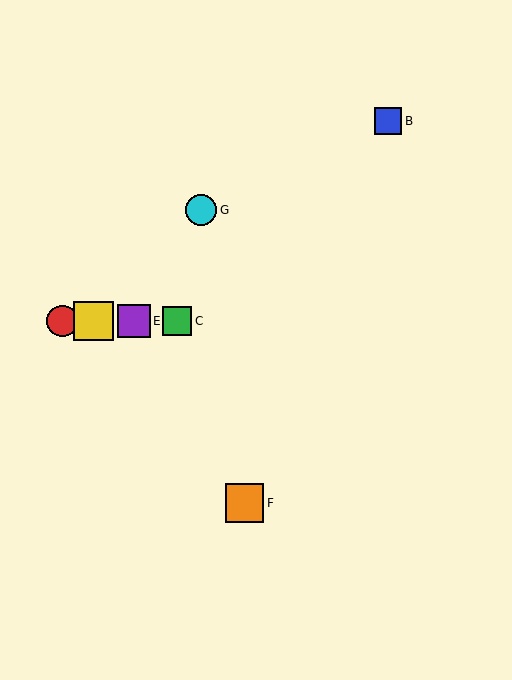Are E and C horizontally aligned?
Yes, both are at y≈321.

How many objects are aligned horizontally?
4 objects (A, C, D, E) are aligned horizontally.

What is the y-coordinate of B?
Object B is at y≈121.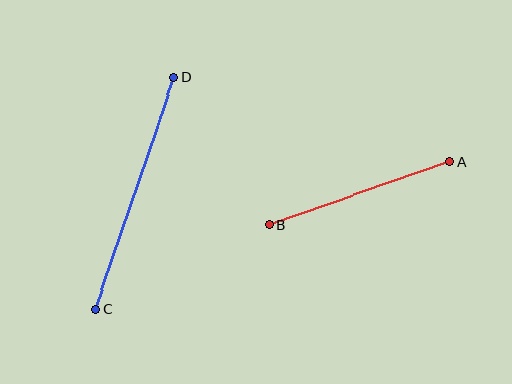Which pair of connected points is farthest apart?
Points C and D are farthest apart.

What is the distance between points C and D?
The distance is approximately 244 pixels.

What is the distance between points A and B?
The distance is approximately 191 pixels.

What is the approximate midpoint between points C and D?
The midpoint is at approximately (135, 193) pixels.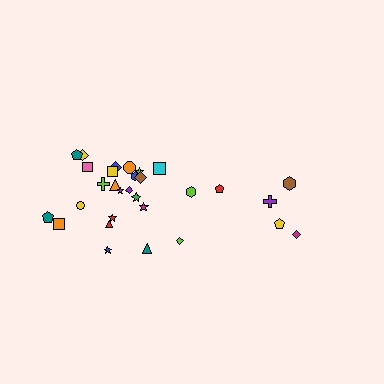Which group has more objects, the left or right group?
The left group.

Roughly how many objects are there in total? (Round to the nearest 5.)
Roughly 30 objects in total.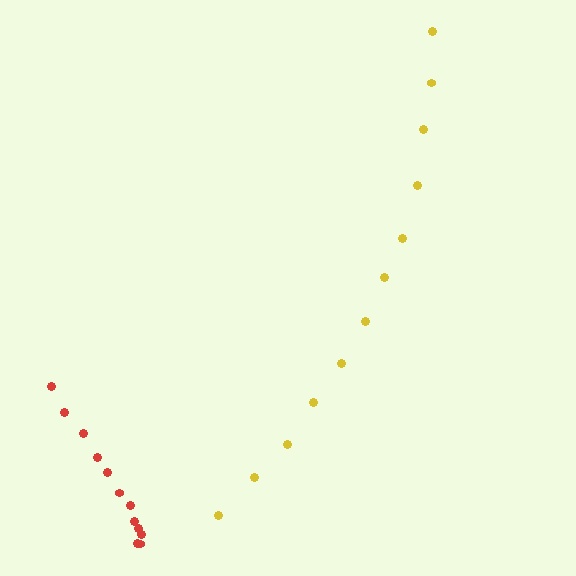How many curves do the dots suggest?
There are 2 distinct paths.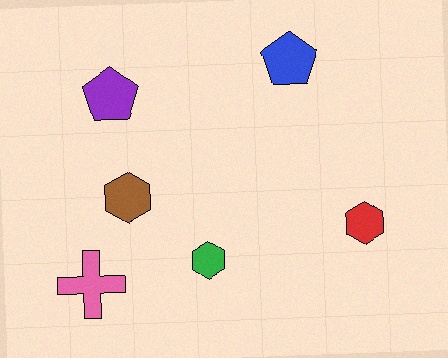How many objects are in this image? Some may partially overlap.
There are 6 objects.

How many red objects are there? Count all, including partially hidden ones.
There is 1 red object.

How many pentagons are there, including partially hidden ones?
There are 2 pentagons.